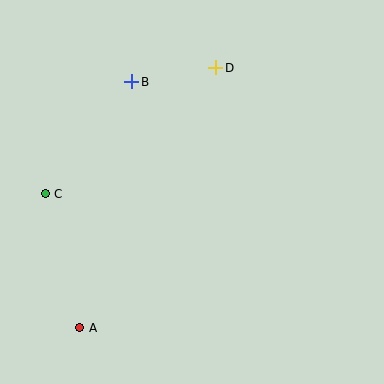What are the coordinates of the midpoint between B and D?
The midpoint between B and D is at (174, 75).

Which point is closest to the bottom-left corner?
Point A is closest to the bottom-left corner.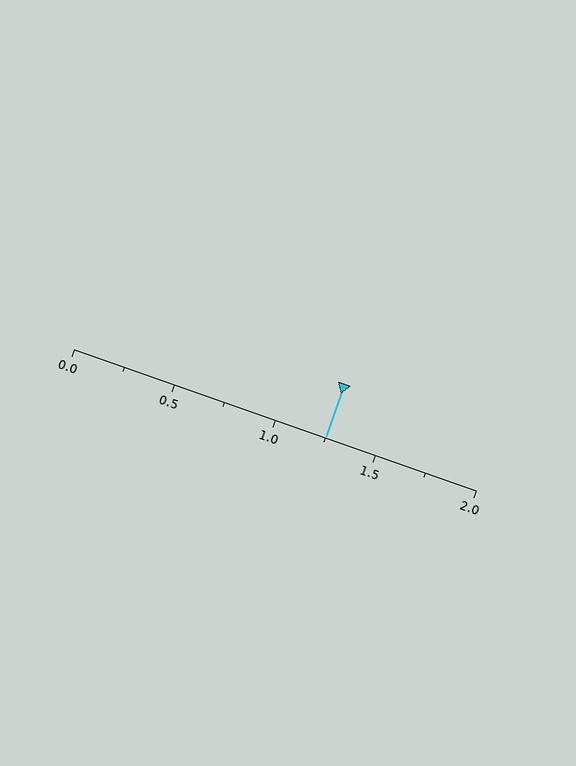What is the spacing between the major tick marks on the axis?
The major ticks are spaced 0.5 apart.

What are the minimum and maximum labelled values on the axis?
The axis runs from 0.0 to 2.0.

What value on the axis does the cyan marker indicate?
The marker indicates approximately 1.25.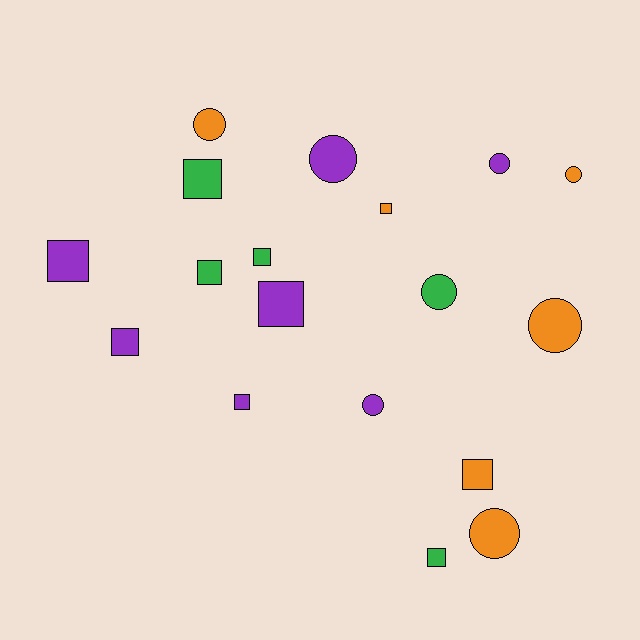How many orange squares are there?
There are 2 orange squares.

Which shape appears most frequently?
Square, with 10 objects.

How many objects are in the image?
There are 18 objects.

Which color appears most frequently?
Purple, with 7 objects.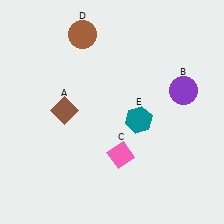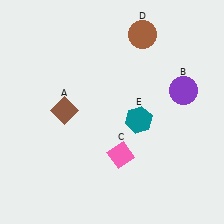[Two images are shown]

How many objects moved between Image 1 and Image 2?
1 object moved between the two images.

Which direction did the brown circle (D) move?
The brown circle (D) moved right.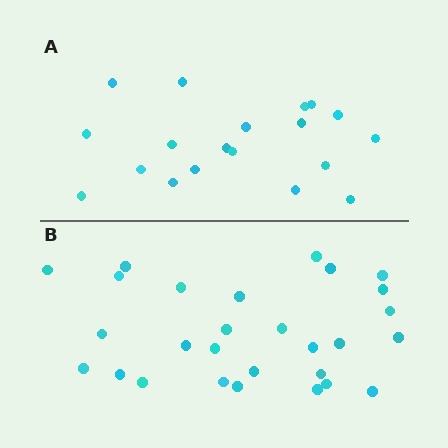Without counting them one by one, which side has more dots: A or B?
Region B (the bottom region) has more dots.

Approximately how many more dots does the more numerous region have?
Region B has roughly 8 or so more dots than region A.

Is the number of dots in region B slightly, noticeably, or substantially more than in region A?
Region B has substantially more. The ratio is roughly 1.5 to 1.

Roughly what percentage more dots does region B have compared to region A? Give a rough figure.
About 45% more.